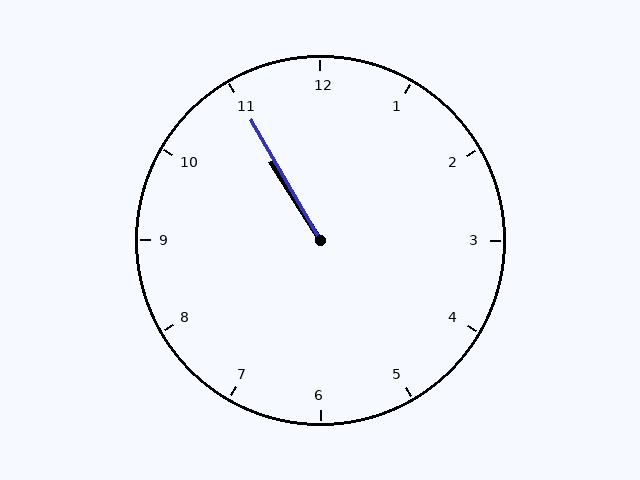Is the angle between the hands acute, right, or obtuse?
It is acute.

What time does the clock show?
10:55.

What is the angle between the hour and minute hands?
Approximately 2 degrees.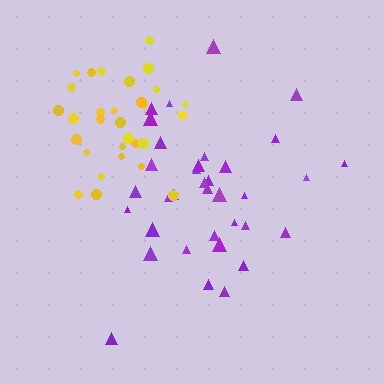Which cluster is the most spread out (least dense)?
Purple.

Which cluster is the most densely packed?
Yellow.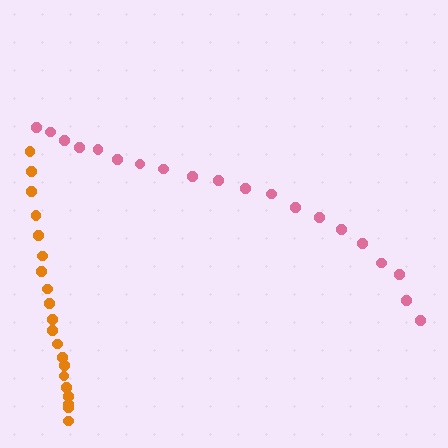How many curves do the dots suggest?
There are 2 distinct paths.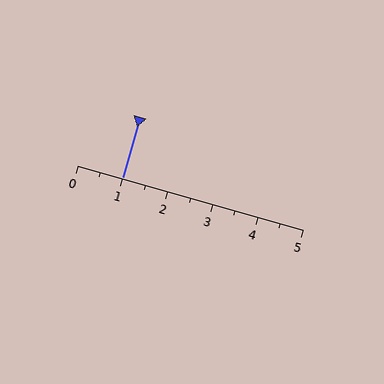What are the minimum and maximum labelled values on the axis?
The axis runs from 0 to 5.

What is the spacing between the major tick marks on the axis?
The major ticks are spaced 1 apart.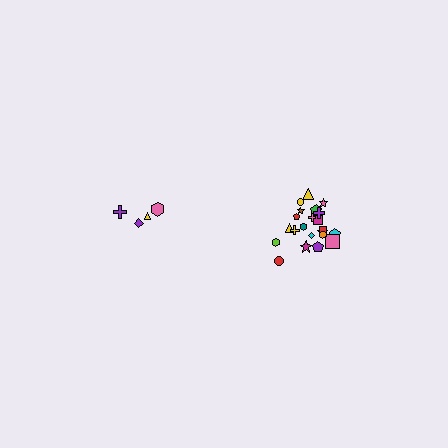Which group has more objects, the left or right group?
The right group.